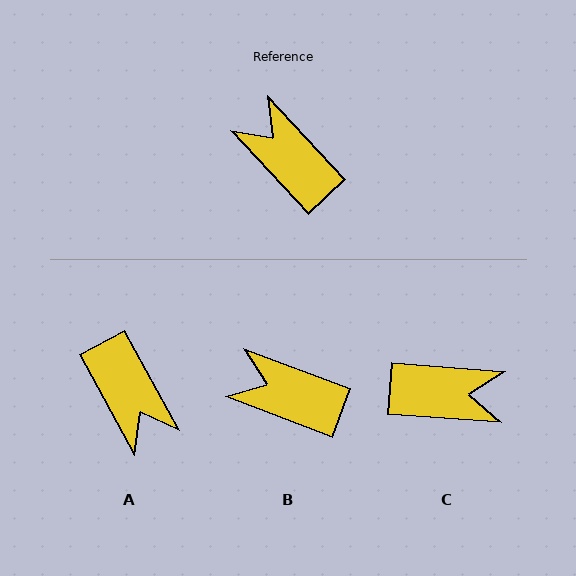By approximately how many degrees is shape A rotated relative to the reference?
Approximately 166 degrees counter-clockwise.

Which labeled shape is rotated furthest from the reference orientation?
A, about 166 degrees away.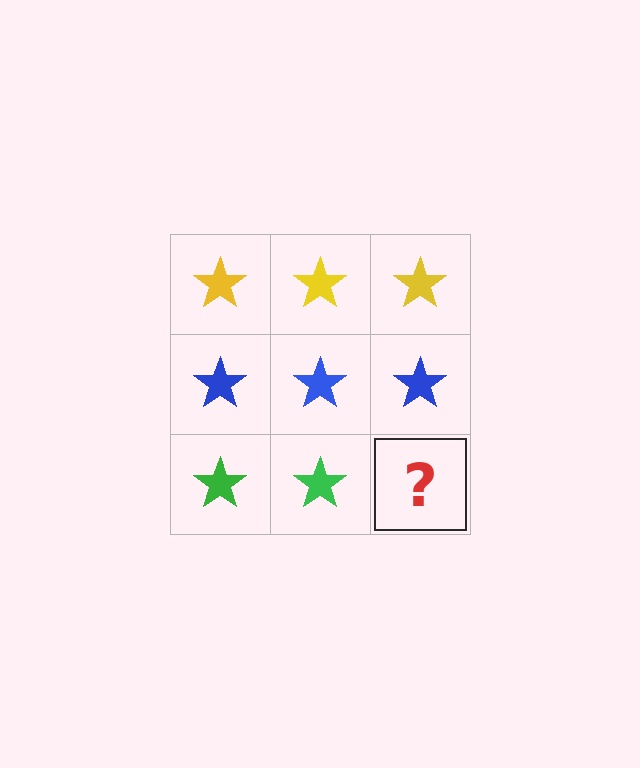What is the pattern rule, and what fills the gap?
The rule is that each row has a consistent color. The gap should be filled with a green star.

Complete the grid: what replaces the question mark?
The question mark should be replaced with a green star.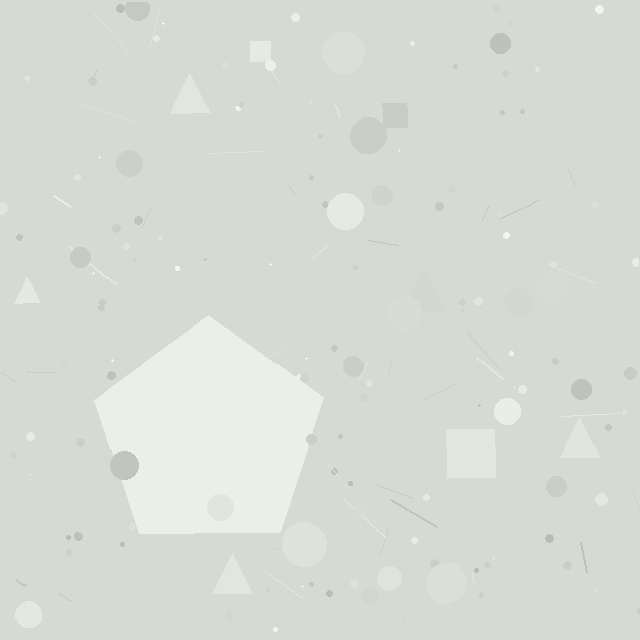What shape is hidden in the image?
A pentagon is hidden in the image.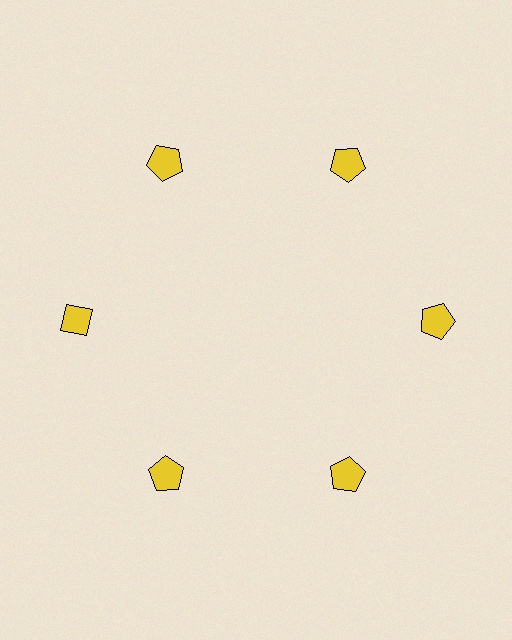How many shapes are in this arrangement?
There are 6 shapes arranged in a ring pattern.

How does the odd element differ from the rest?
It has a different shape: diamond instead of pentagon.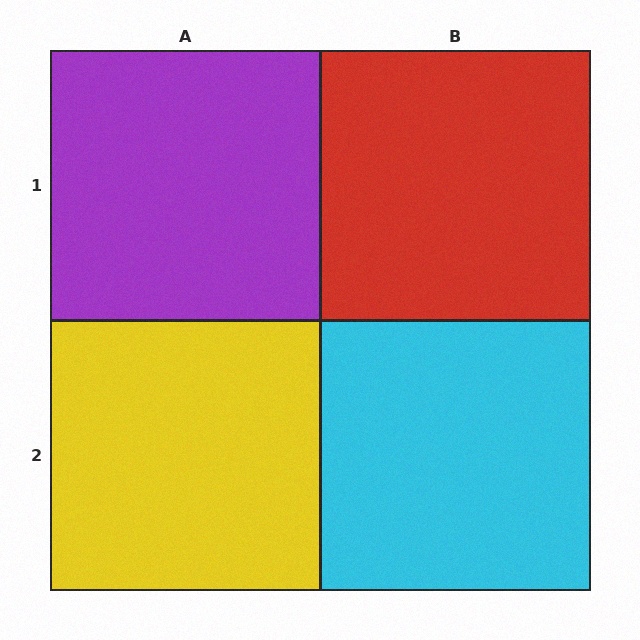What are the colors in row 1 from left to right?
Purple, red.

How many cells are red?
1 cell is red.